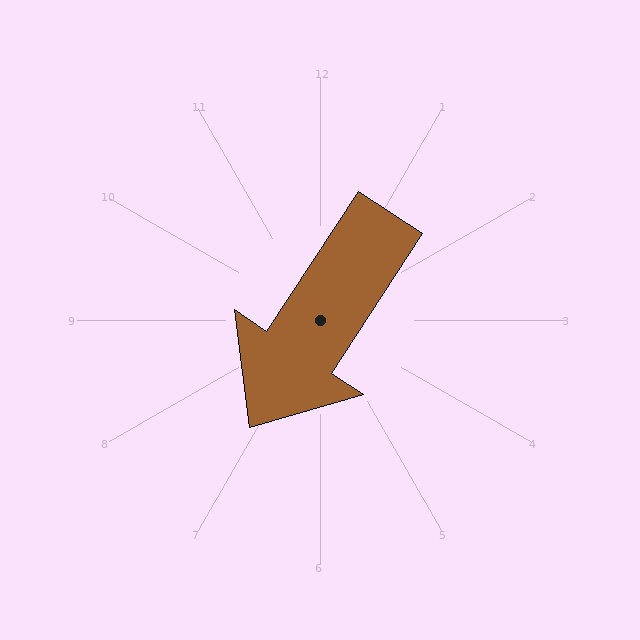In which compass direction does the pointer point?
Southwest.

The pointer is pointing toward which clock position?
Roughly 7 o'clock.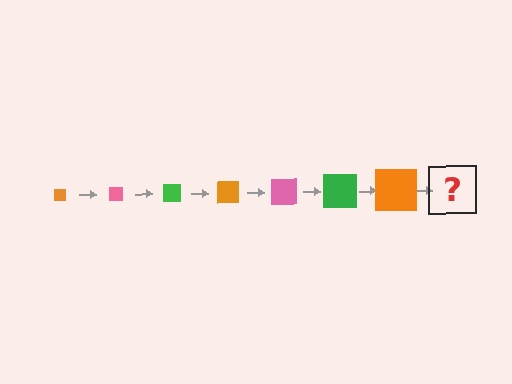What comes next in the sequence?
The next element should be a pink square, larger than the previous one.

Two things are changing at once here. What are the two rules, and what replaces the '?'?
The two rules are that the square grows larger each step and the color cycles through orange, pink, and green. The '?' should be a pink square, larger than the previous one.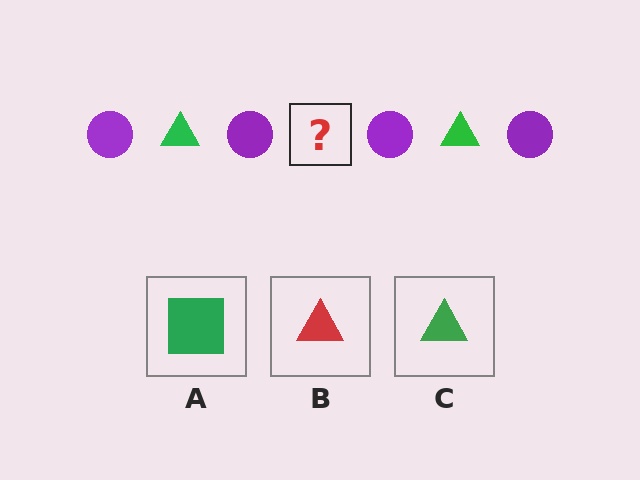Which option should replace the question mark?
Option C.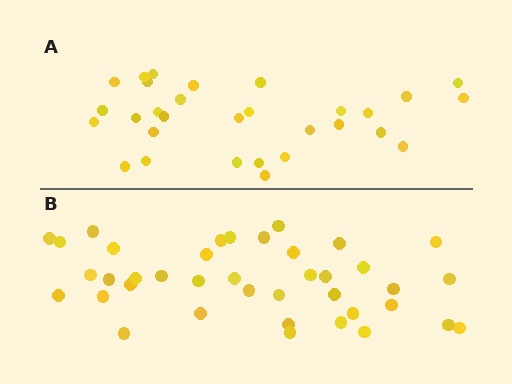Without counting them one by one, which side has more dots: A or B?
Region B (the bottom region) has more dots.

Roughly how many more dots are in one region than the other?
Region B has roughly 8 or so more dots than region A.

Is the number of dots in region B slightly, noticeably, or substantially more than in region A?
Region B has noticeably more, but not dramatically so. The ratio is roughly 1.3 to 1.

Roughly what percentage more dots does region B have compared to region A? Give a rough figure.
About 30% more.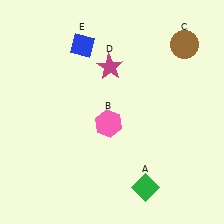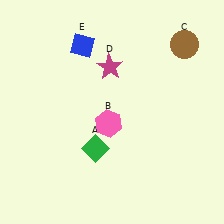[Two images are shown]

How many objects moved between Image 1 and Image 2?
1 object moved between the two images.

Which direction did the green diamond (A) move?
The green diamond (A) moved left.